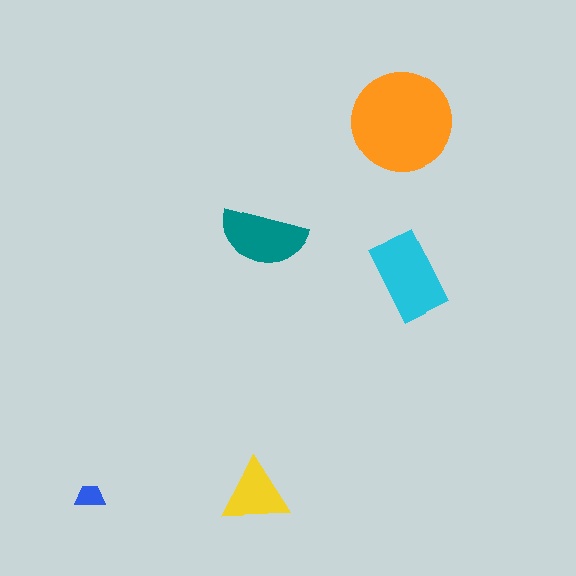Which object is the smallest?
The blue trapezoid.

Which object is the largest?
The orange circle.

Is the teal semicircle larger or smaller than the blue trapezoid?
Larger.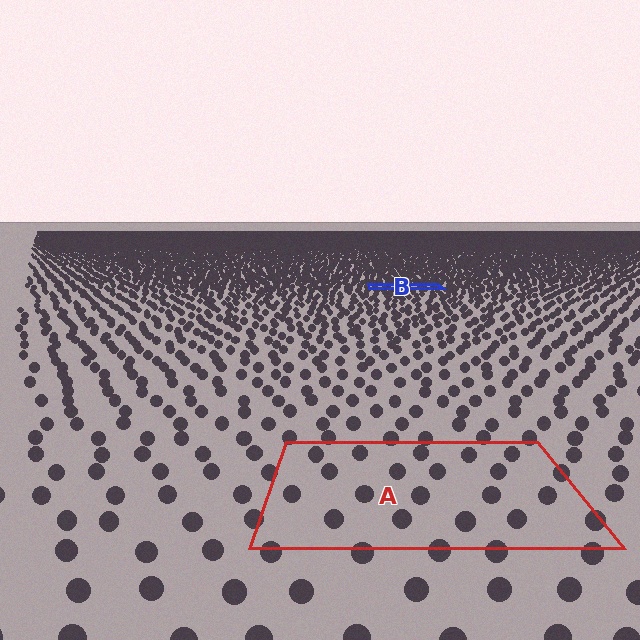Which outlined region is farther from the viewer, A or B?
Region B is farther from the viewer — the texture elements inside it appear smaller and more densely packed.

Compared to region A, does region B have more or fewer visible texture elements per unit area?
Region B has more texture elements per unit area — they are packed more densely because it is farther away.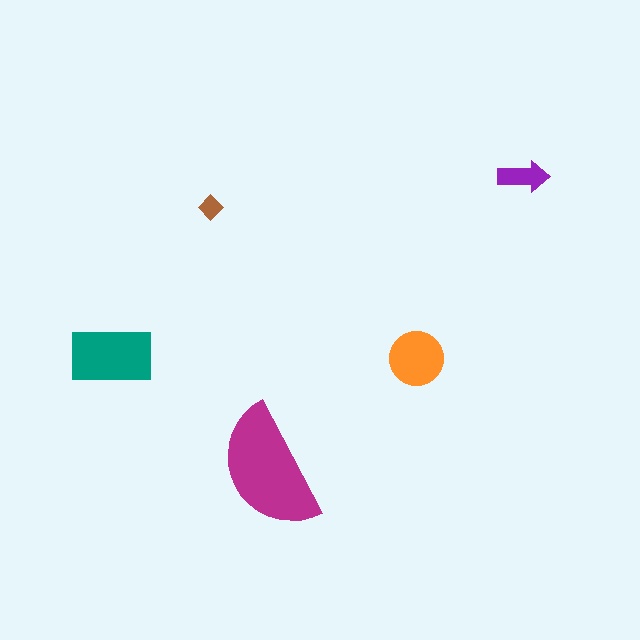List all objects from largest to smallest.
The magenta semicircle, the teal rectangle, the orange circle, the purple arrow, the brown diamond.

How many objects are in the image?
There are 5 objects in the image.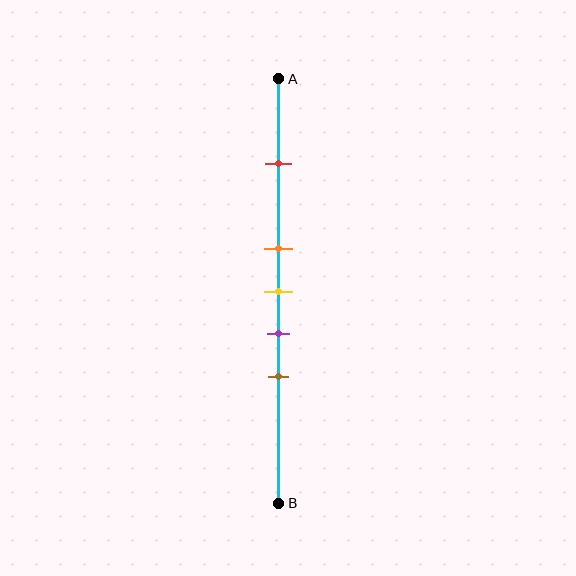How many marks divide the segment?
There are 5 marks dividing the segment.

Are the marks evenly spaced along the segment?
No, the marks are not evenly spaced.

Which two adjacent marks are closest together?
The orange and yellow marks are the closest adjacent pair.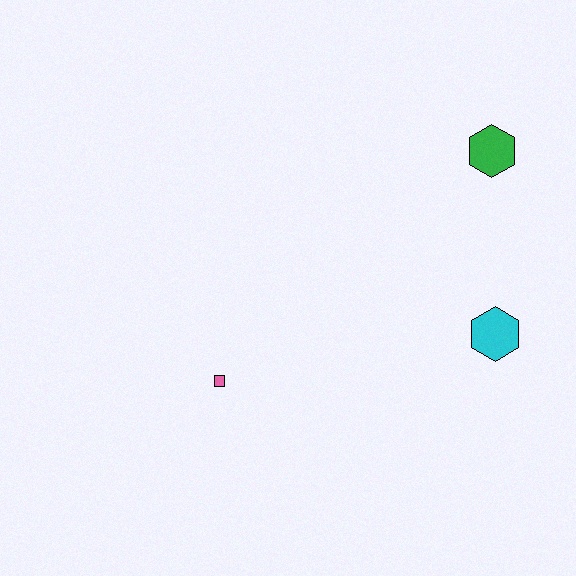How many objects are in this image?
There are 3 objects.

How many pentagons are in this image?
There are no pentagons.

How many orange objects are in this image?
There are no orange objects.